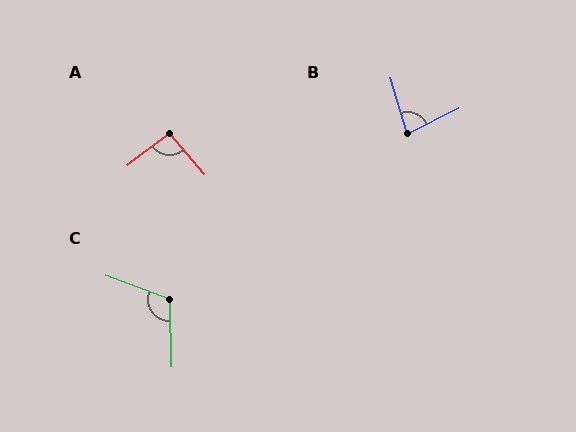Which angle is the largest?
C, at approximately 111 degrees.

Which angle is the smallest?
B, at approximately 81 degrees.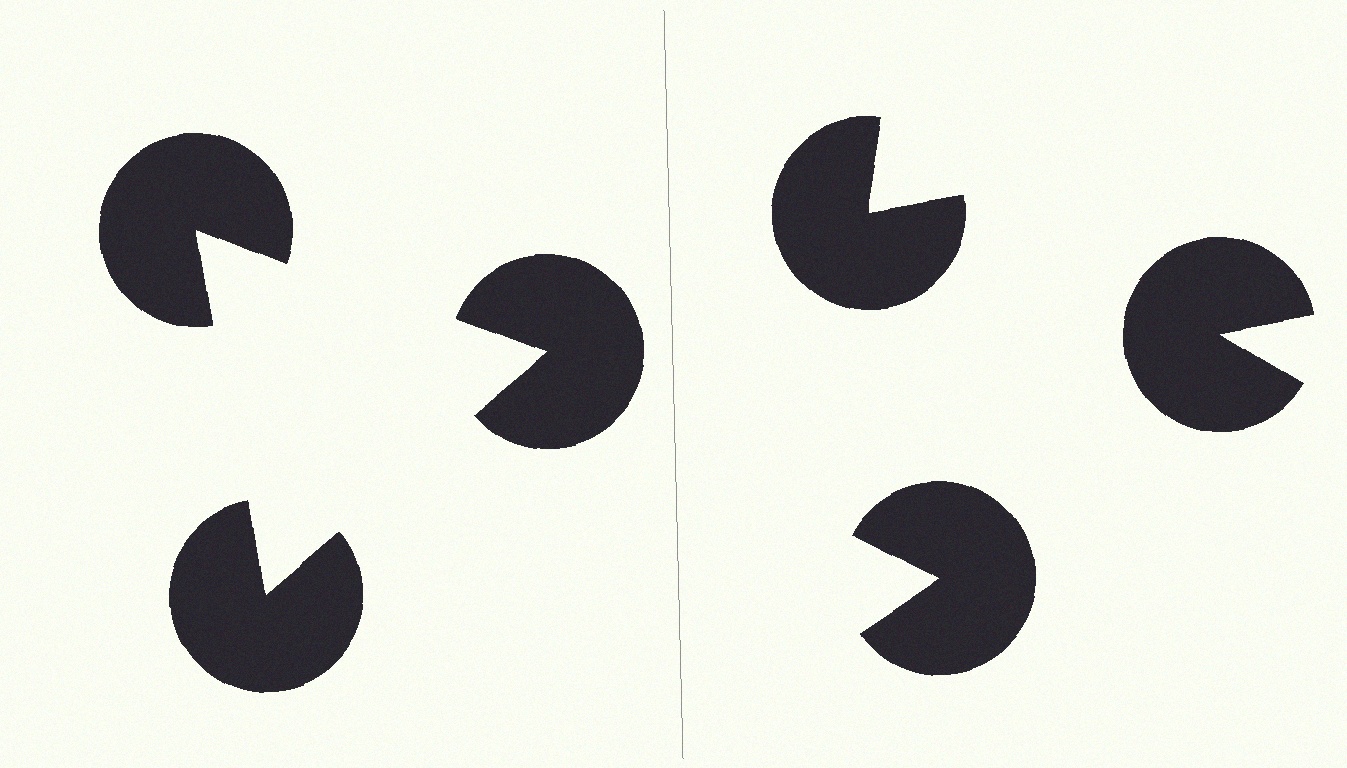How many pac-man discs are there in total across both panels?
6 — 3 on each side.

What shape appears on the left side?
An illusory triangle.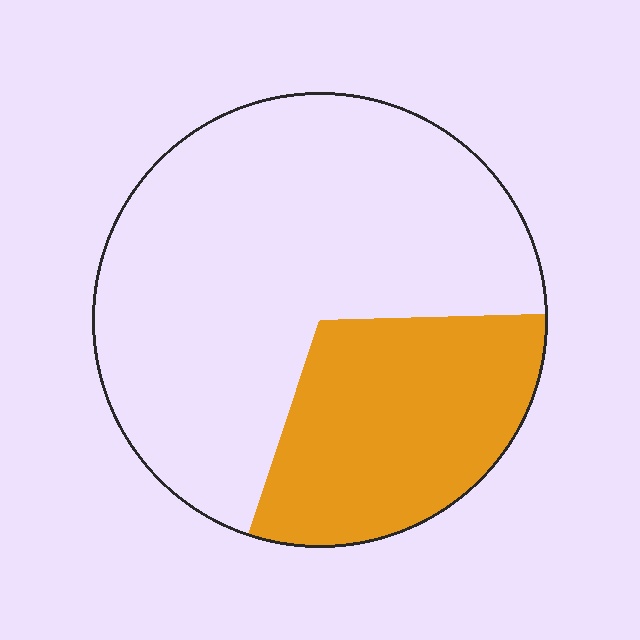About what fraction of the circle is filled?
About one third (1/3).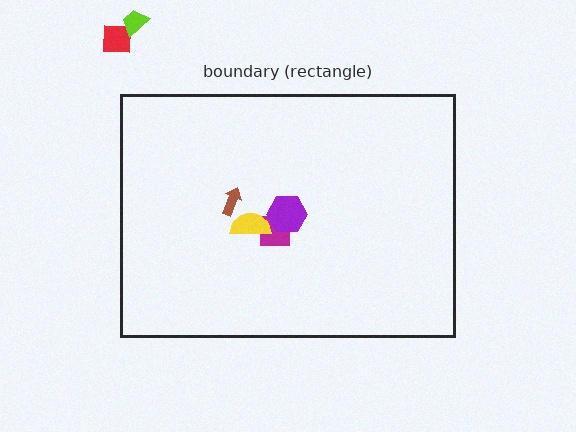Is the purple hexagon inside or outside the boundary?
Inside.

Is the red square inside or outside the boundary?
Outside.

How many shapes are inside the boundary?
4 inside, 2 outside.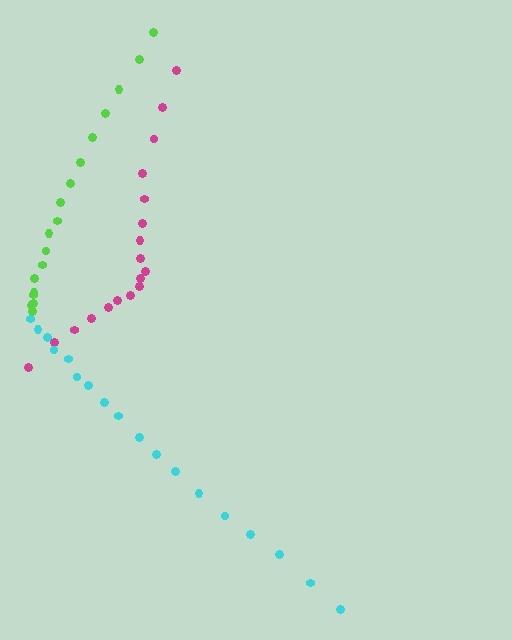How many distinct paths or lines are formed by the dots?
There are 3 distinct paths.